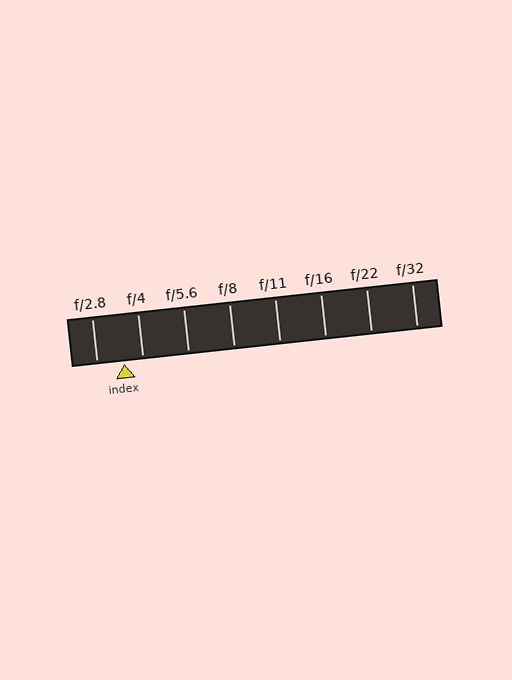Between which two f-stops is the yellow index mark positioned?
The index mark is between f/2.8 and f/4.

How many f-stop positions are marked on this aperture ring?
There are 8 f-stop positions marked.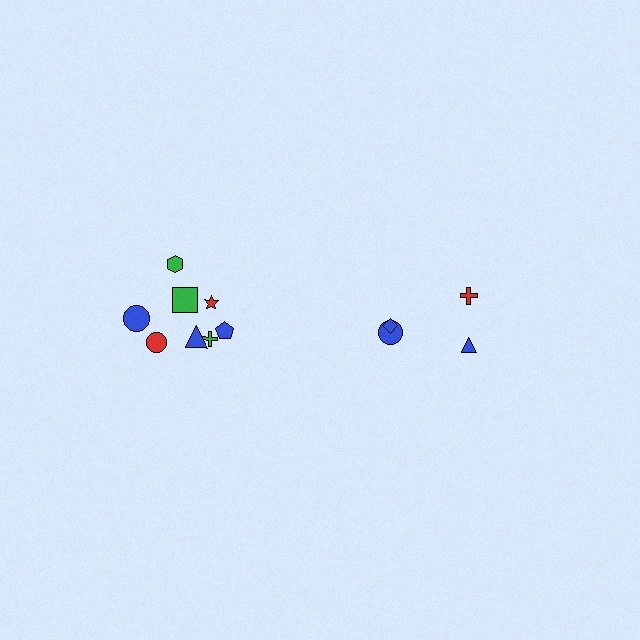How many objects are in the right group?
There are 4 objects.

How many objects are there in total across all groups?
There are 12 objects.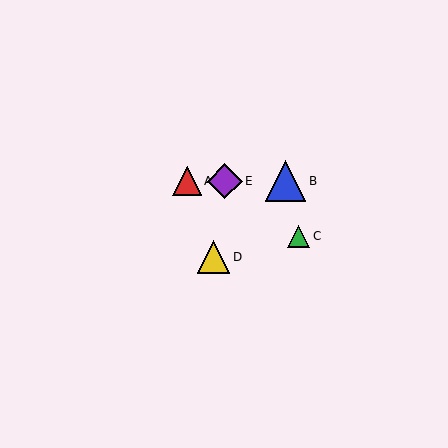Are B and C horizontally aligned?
No, B is at y≈181 and C is at y≈236.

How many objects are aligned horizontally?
3 objects (A, B, E) are aligned horizontally.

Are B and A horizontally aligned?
Yes, both are at y≈181.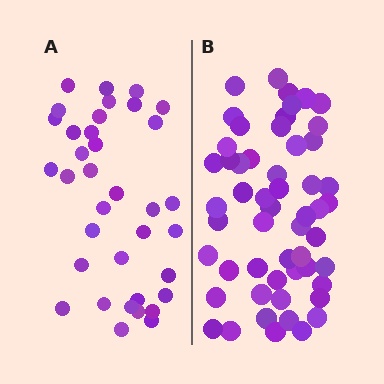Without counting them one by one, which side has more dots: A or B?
Region B (the right region) has more dots.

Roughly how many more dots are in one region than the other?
Region B has approximately 20 more dots than region A.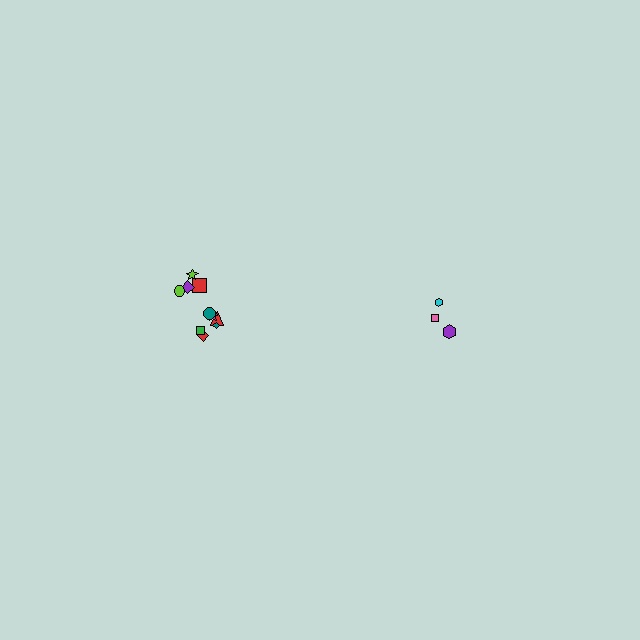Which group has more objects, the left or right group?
The left group.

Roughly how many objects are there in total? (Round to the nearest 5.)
Roughly 15 objects in total.